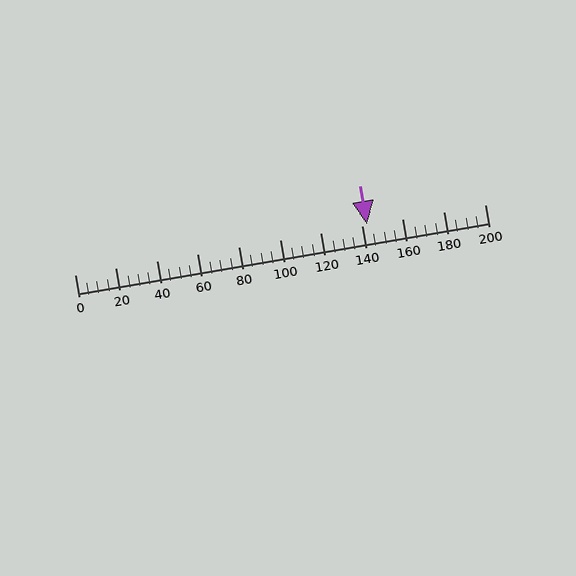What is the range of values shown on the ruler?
The ruler shows values from 0 to 200.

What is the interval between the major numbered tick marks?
The major tick marks are spaced 20 units apart.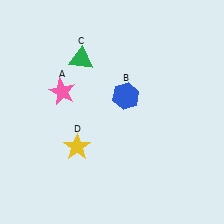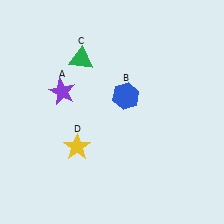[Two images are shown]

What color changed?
The star (A) changed from pink in Image 1 to purple in Image 2.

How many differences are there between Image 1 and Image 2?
There is 1 difference between the two images.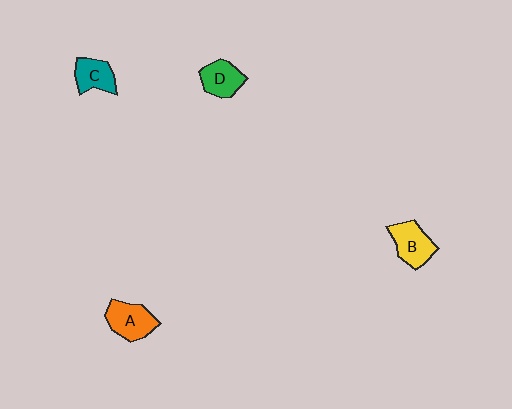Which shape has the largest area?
Shape A (orange).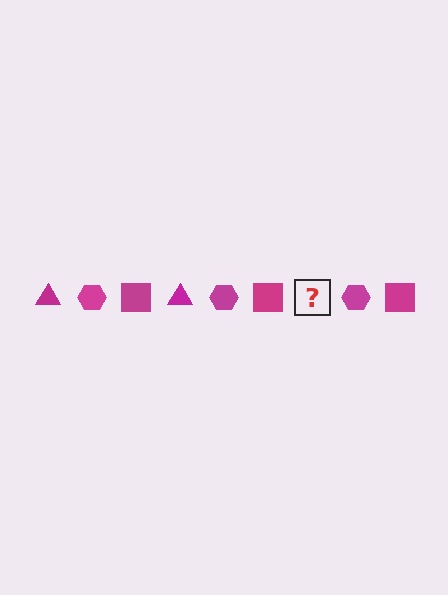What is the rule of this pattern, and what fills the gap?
The rule is that the pattern cycles through triangle, hexagon, square shapes in magenta. The gap should be filled with a magenta triangle.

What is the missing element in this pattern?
The missing element is a magenta triangle.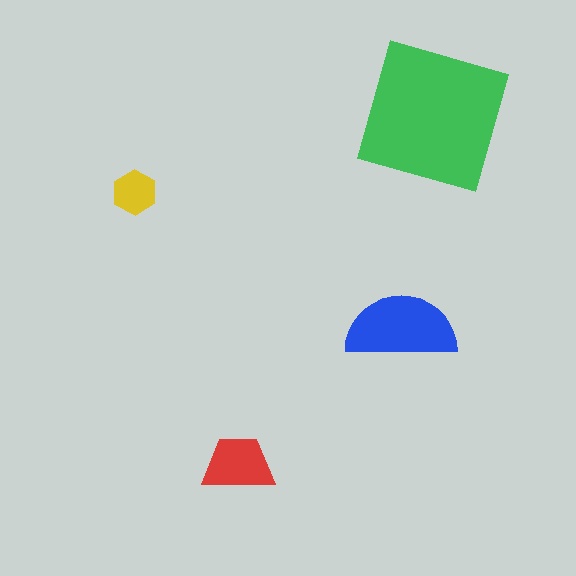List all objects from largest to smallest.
The green square, the blue semicircle, the red trapezoid, the yellow hexagon.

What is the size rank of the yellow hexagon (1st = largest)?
4th.